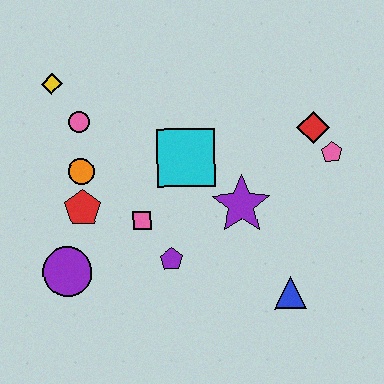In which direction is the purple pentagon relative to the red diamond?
The purple pentagon is to the left of the red diamond.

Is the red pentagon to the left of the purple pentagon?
Yes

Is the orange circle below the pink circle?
Yes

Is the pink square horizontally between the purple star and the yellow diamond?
Yes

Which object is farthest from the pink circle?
The blue triangle is farthest from the pink circle.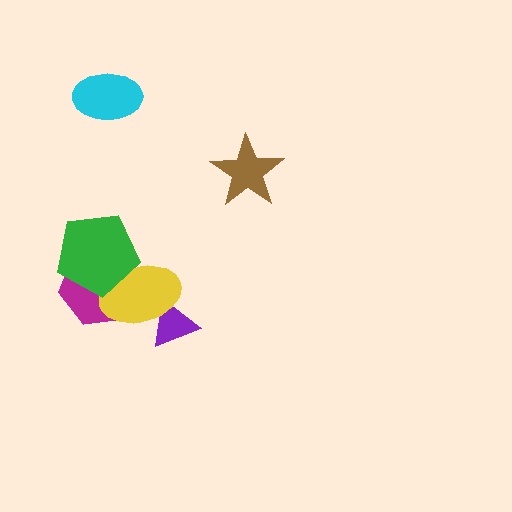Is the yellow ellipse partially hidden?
Yes, it is partially covered by another shape.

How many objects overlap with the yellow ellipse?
3 objects overlap with the yellow ellipse.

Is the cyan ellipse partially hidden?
No, no other shape covers it.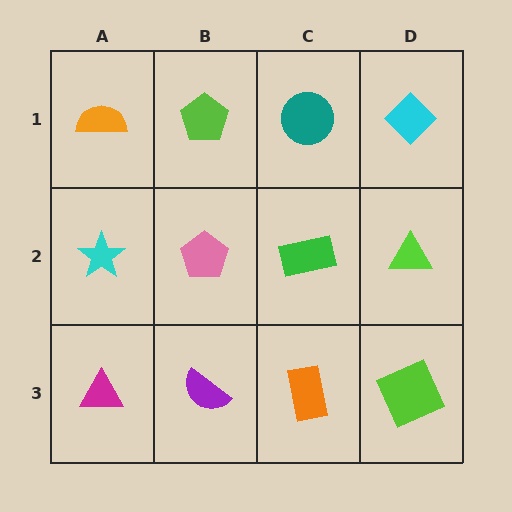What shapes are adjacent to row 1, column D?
A lime triangle (row 2, column D), a teal circle (row 1, column C).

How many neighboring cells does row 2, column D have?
3.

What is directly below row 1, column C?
A green rectangle.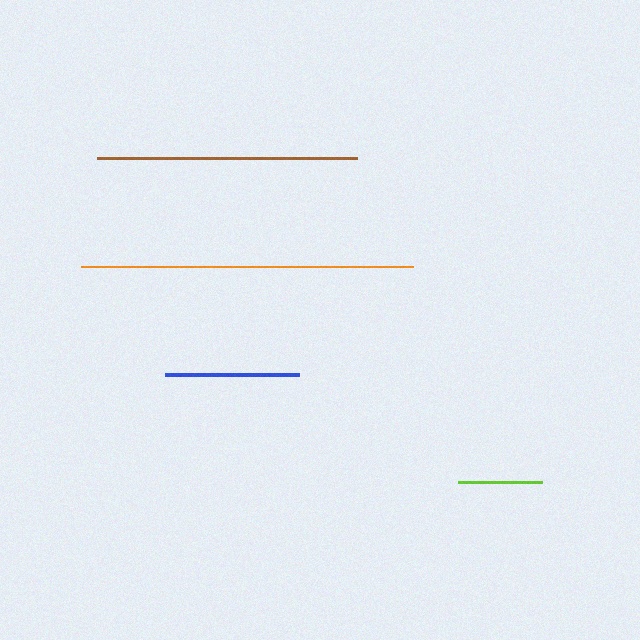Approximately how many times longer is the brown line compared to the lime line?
The brown line is approximately 3.1 times the length of the lime line.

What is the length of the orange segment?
The orange segment is approximately 333 pixels long.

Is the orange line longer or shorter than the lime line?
The orange line is longer than the lime line.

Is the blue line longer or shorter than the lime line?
The blue line is longer than the lime line.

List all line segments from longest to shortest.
From longest to shortest: orange, brown, blue, lime.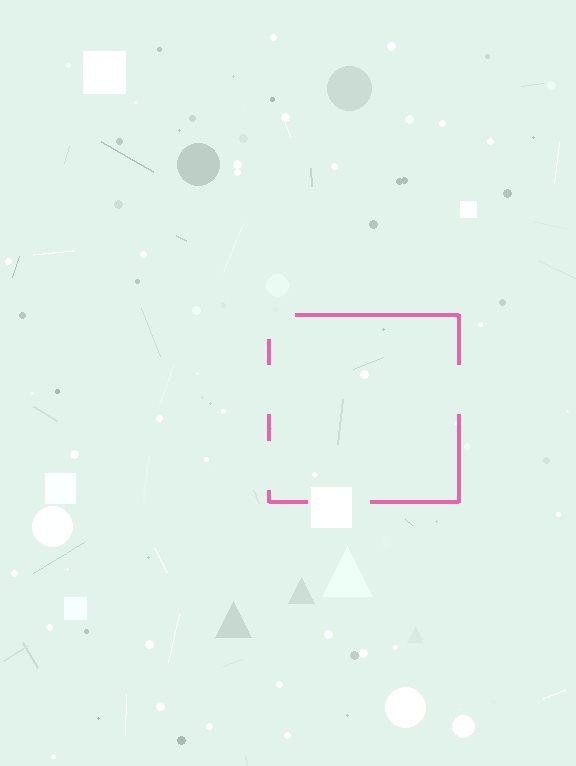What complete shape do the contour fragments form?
The contour fragments form a square.